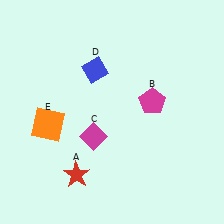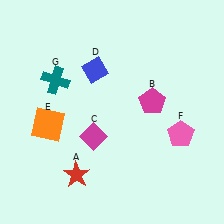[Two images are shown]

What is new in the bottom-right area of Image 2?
A pink pentagon (F) was added in the bottom-right area of Image 2.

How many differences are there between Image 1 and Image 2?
There are 2 differences between the two images.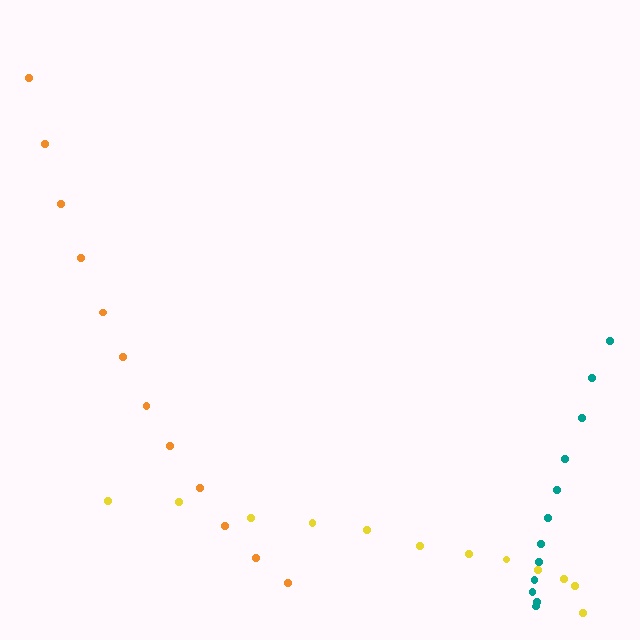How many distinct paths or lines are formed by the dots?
There are 3 distinct paths.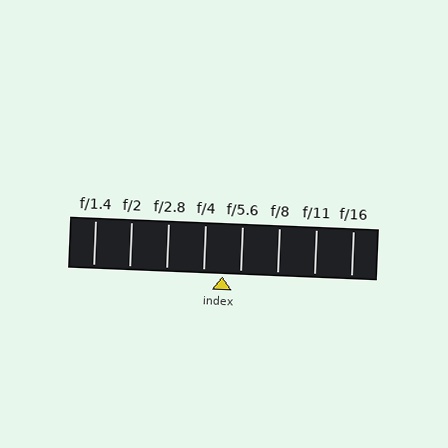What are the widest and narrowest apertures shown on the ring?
The widest aperture shown is f/1.4 and the narrowest is f/16.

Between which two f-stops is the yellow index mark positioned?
The index mark is between f/4 and f/5.6.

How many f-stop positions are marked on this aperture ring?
There are 8 f-stop positions marked.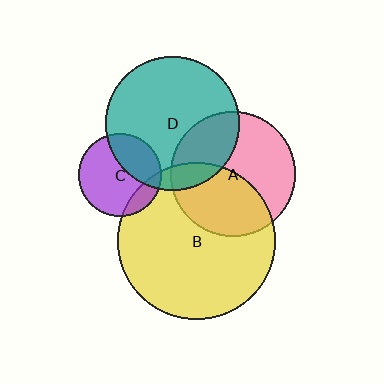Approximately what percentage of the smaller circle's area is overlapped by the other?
Approximately 15%.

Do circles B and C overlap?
Yes.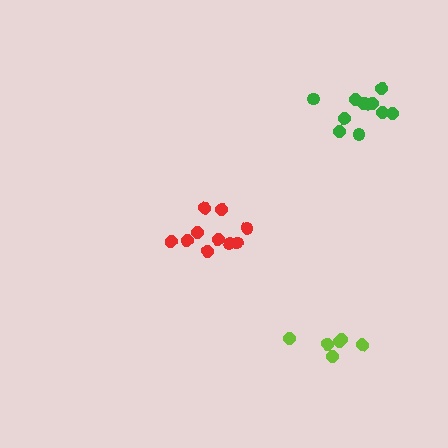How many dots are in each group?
Group 1: 10 dots, Group 2: 11 dots, Group 3: 6 dots (27 total).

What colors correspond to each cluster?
The clusters are colored: red, green, lime.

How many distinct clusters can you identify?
There are 3 distinct clusters.